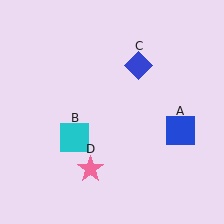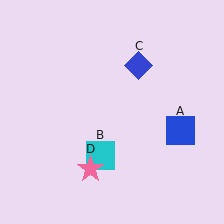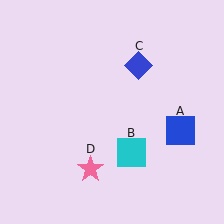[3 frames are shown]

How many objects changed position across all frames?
1 object changed position: cyan square (object B).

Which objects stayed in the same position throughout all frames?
Blue square (object A) and blue diamond (object C) and pink star (object D) remained stationary.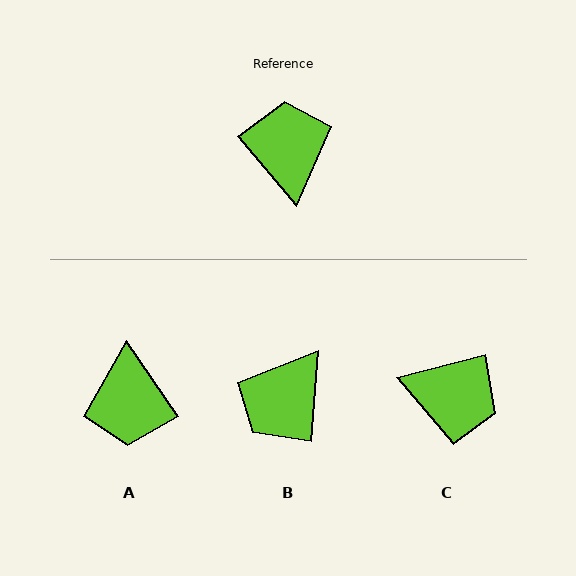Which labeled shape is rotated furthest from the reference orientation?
A, about 174 degrees away.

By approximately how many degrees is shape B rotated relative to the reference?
Approximately 135 degrees counter-clockwise.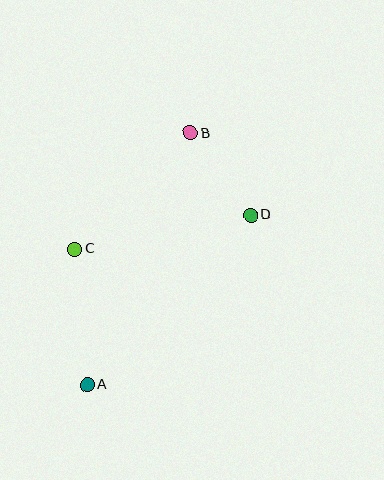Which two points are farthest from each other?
Points A and B are farthest from each other.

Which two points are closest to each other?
Points B and D are closest to each other.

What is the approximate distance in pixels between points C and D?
The distance between C and D is approximately 179 pixels.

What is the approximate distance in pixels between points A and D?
The distance between A and D is approximately 235 pixels.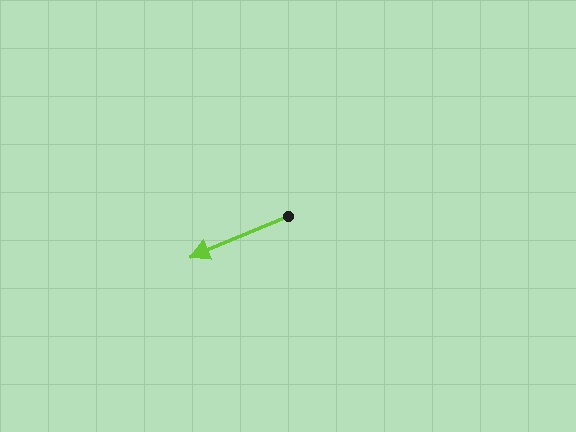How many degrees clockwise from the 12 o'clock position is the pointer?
Approximately 247 degrees.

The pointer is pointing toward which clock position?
Roughly 8 o'clock.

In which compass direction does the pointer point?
Southwest.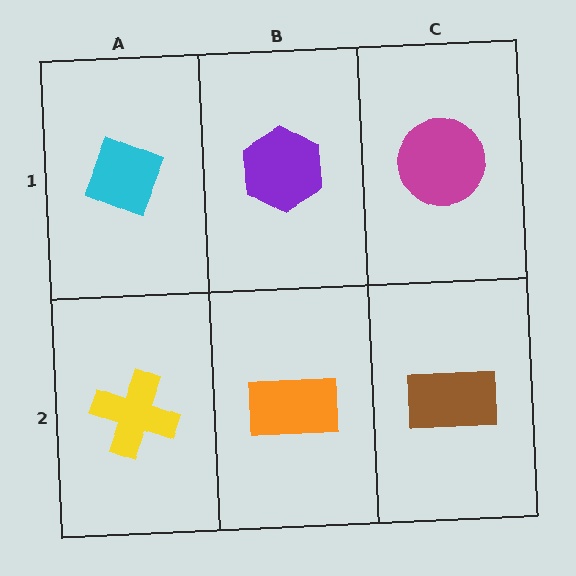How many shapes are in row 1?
3 shapes.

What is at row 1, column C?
A magenta circle.